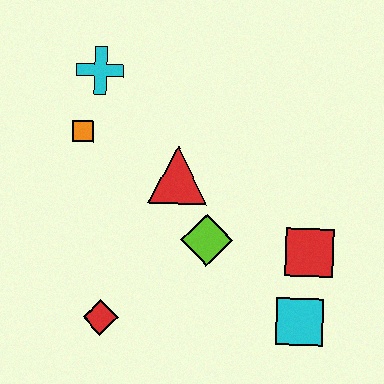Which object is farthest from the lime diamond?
The cyan cross is farthest from the lime diamond.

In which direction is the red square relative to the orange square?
The red square is to the right of the orange square.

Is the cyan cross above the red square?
Yes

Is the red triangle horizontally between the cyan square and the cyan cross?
Yes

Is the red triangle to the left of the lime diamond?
Yes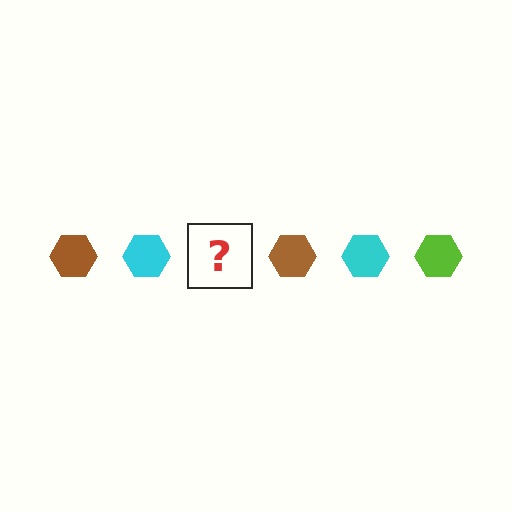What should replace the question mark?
The question mark should be replaced with a lime hexagon.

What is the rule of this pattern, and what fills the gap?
The rule is that the pattern cycles through brown, cyan, lime hexagons. The gap should be filled with a lime hexagon.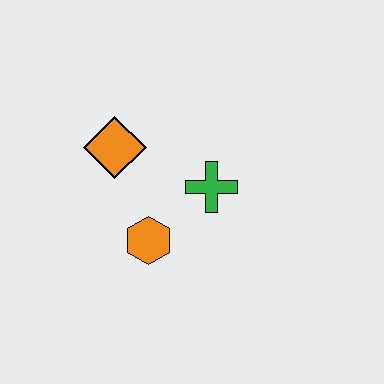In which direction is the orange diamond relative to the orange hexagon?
The orange diamond is above the orange hexagon.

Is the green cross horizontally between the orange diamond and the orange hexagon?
No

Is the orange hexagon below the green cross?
Yes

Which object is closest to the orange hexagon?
The green cross is closest to the orange hexagon.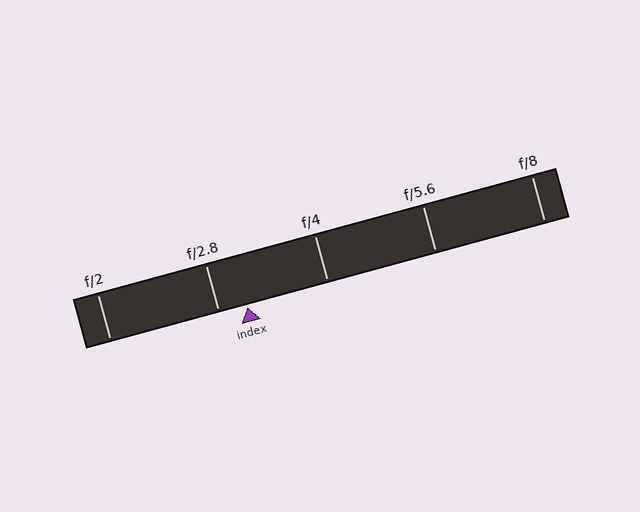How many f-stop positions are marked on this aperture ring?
There are 5 f-stop positions marked.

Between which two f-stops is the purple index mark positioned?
The index mark is between f/2.8 and f/4.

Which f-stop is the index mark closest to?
The index mark is closest to f/2.8.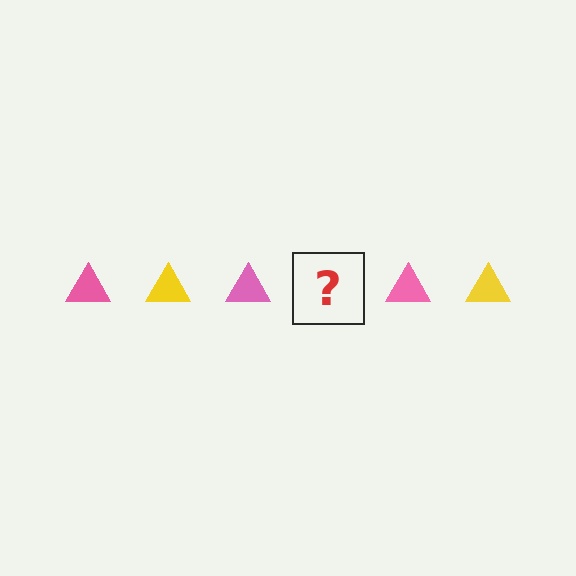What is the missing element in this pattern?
The missing element is a yellow triangle.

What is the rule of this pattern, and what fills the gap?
The rule is that the pattern cycles through pink, yellow triangles. The gap should be filled with a yellow triangle.